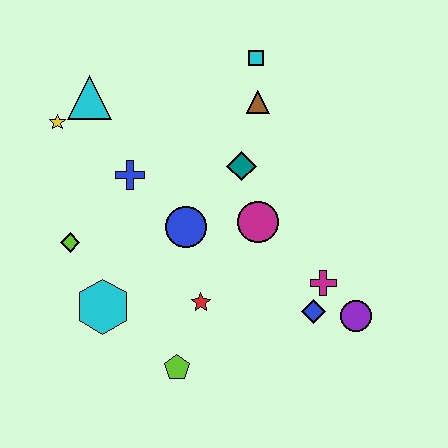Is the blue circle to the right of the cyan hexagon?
Yes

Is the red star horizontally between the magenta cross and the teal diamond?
No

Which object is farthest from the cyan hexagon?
The cyan square is farthest from the cyan hexagon.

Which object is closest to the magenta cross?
The blue diamond is closest to the magenta cross.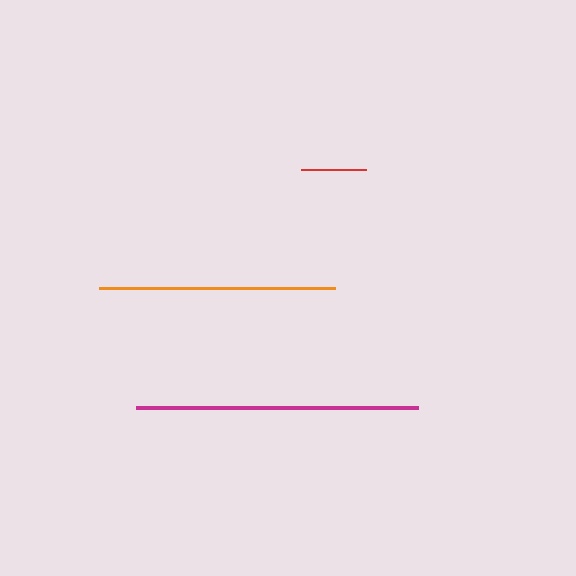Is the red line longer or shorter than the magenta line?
The magenta line is longer than the red line.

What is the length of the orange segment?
The orange segment is approximately 236 pixels long.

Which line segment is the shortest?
The red line is the shortest at approximately 65 pixels.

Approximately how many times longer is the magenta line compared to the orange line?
The magenta line is approximately 1.2 times the length of the orange line.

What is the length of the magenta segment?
The magenta segment is approximately 282 pixels long.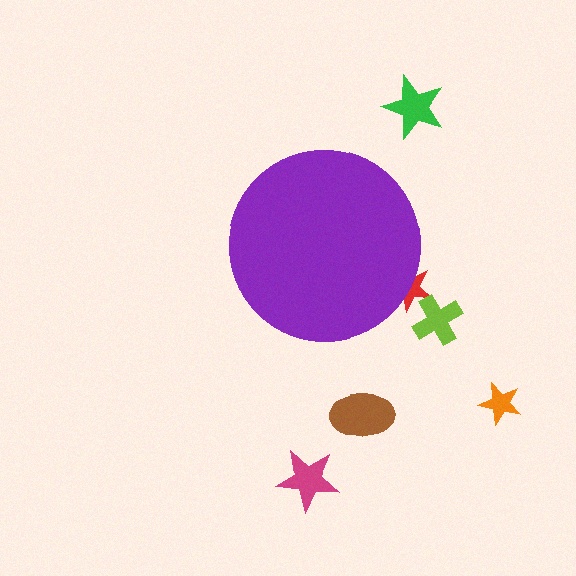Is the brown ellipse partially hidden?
No, the brown ellipse is fully visible.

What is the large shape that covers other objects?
A purple circle.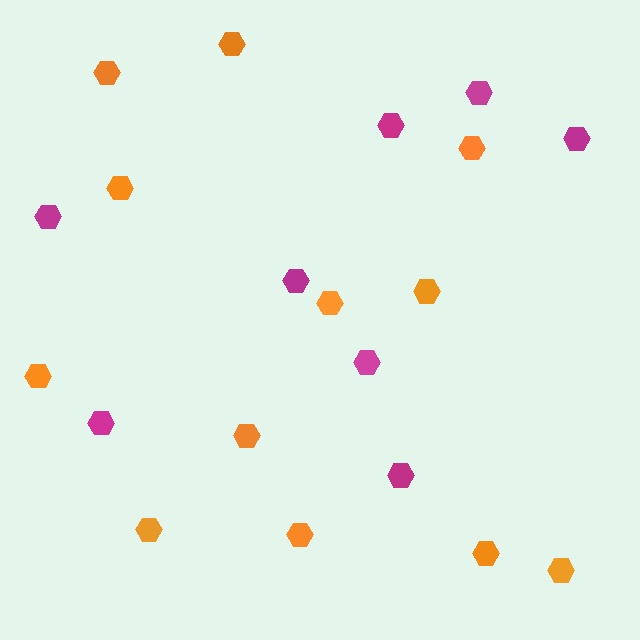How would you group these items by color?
There are 2 groups: one group of magenta hexagons (8) and one group of orange hexagons (12).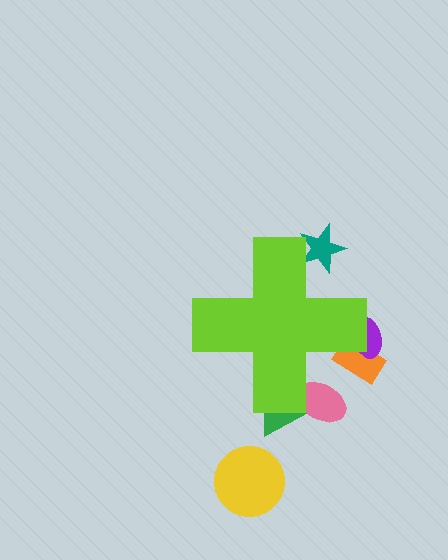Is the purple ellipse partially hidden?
Yes, the purple ellipse is partially hidden behind the lime cross.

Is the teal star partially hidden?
Yes, the teal star is partially hidden behind the lime cross.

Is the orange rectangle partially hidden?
Yes, the orange rectangle is partially hidden behind the lime cross.